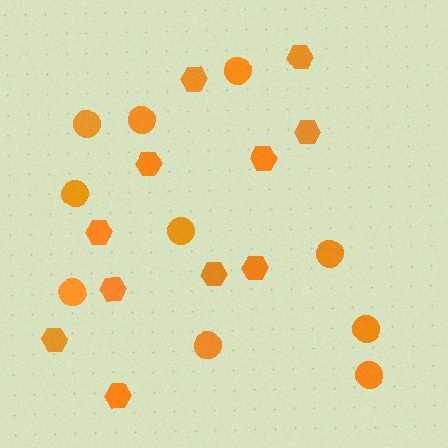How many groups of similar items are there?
There are 2 groups: one group of circles (10) and one group of hexagons (11).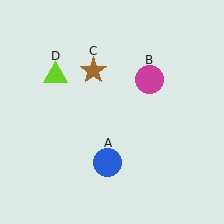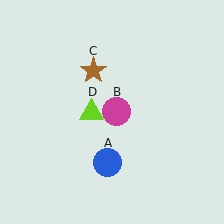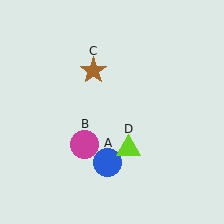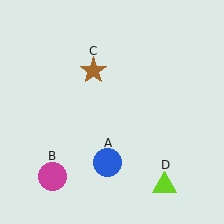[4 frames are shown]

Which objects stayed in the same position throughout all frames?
Blue circle (object A) and brown star (object C) remained stationary.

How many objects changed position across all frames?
2 objects changed position: magenta circle (object B), lime triangle (object D).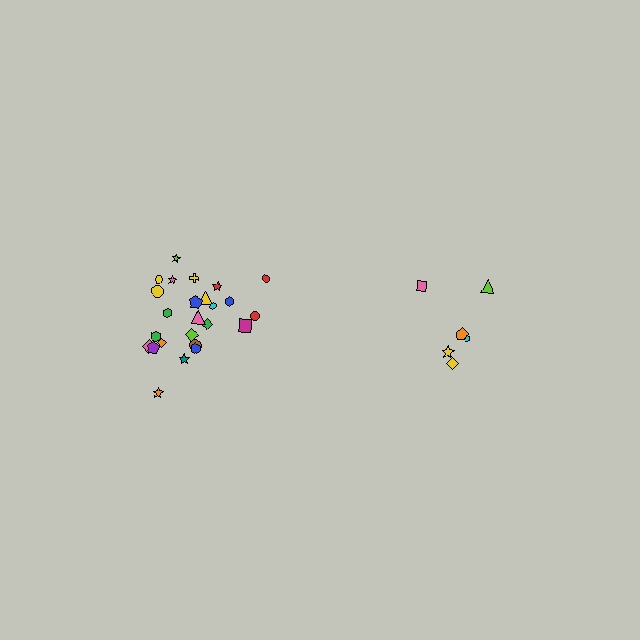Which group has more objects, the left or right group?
The left group.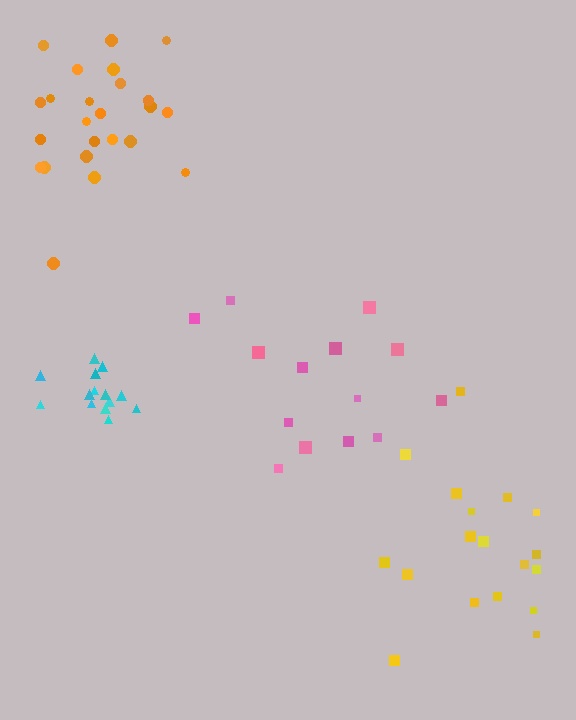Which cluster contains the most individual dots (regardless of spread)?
Orange (24).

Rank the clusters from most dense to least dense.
cyan, orange, yellow, pink.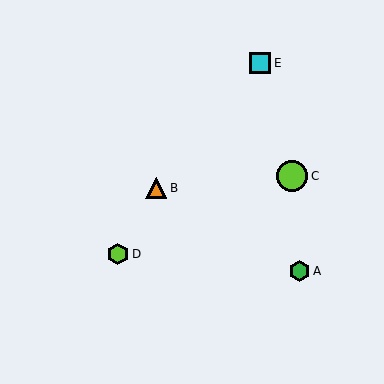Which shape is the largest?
The lime circle (labeled C) is the largest.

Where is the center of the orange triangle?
The center of the orange triangle is at (156, 188).